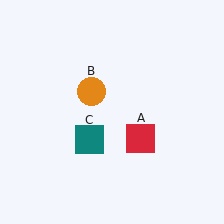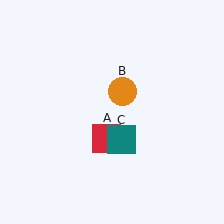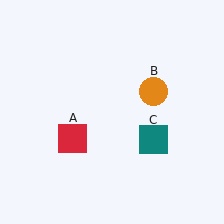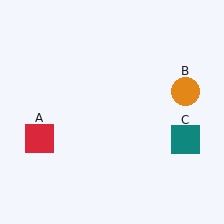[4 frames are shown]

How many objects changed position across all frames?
3 objects changed position: red square (object A), orange circle (object B), teal square (object C).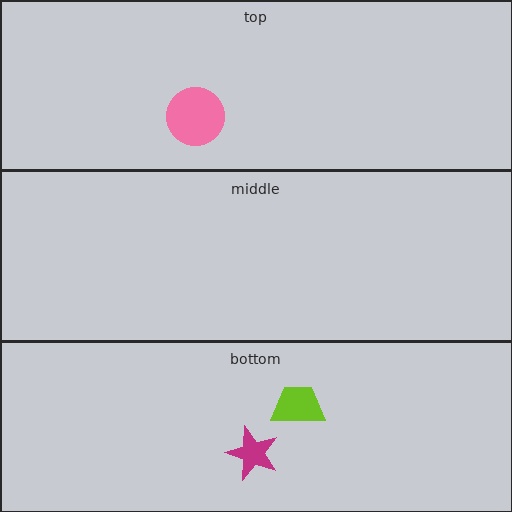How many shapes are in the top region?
1.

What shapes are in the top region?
The pink circle.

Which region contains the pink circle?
The top region.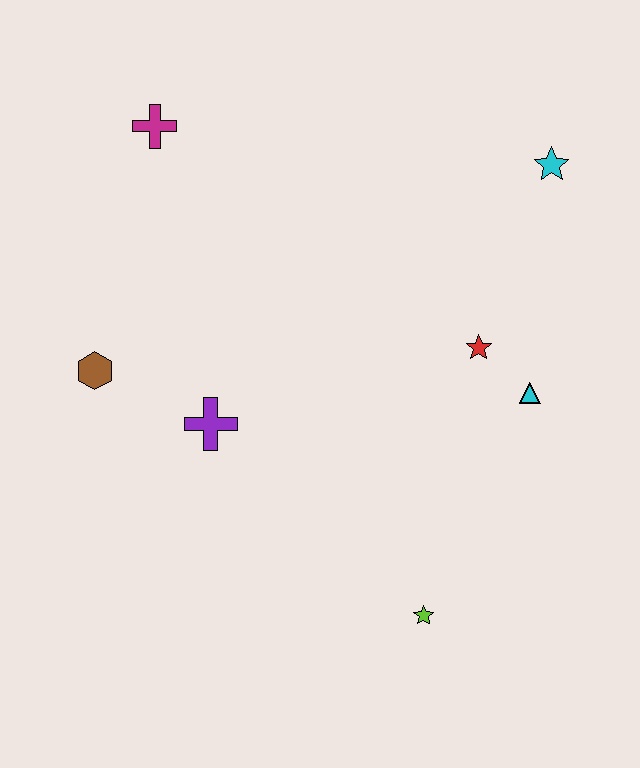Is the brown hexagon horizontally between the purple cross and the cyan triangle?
No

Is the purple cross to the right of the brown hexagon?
Yes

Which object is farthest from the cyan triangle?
The magenta cross is farthest from the cyan triangle.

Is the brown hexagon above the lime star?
Yes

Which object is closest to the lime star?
The cyan triangle is closest to the lime star.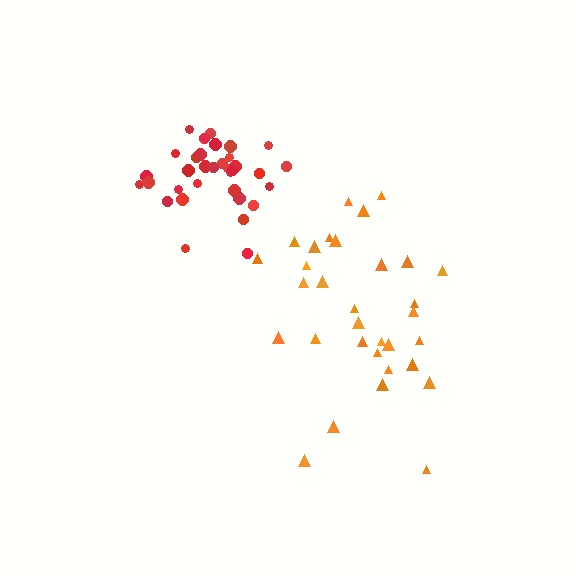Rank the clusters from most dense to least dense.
red, orange.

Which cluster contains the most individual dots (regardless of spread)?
Red (34).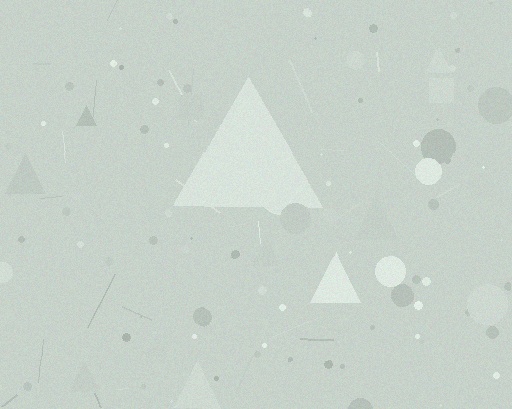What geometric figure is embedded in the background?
A triangle is embedded in the background.